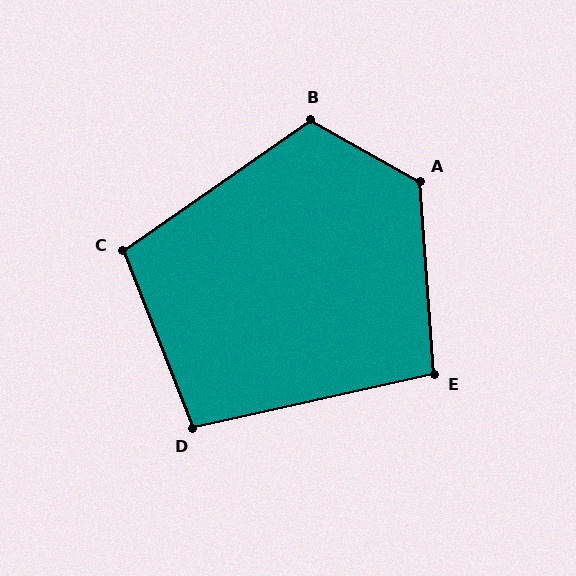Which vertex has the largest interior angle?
A, at approximately 124 degrees.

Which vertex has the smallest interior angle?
E, at approximately 99 degrees.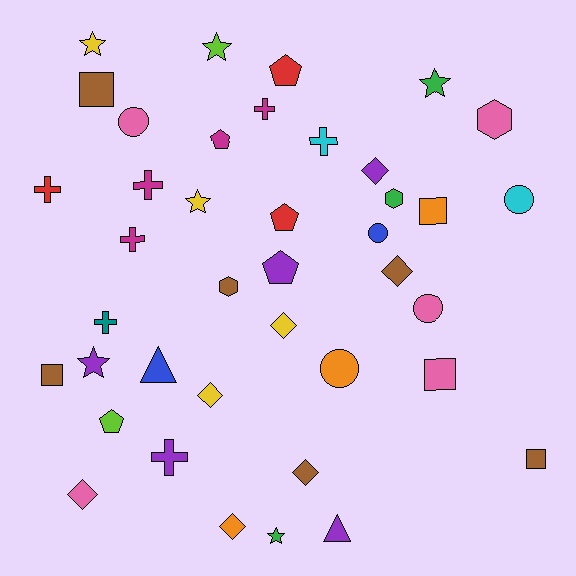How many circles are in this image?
There are 5 circles.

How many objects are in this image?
There are 40 objects.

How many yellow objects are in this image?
There are 4 yellow objects.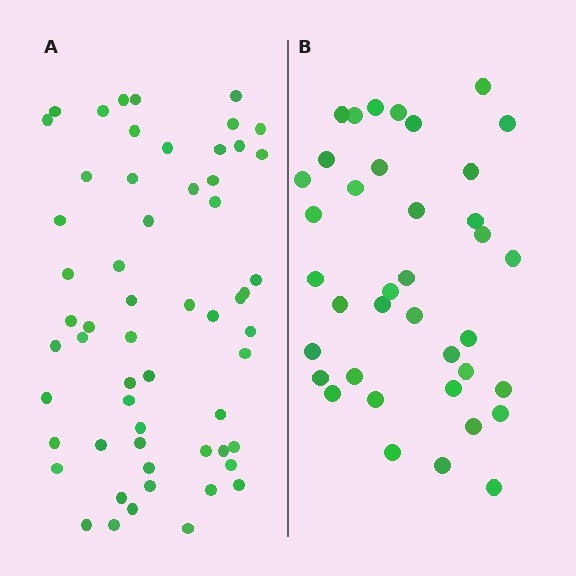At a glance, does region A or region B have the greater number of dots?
Region A (the left region) has more dots.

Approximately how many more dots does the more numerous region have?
Region A has approximately 20 more dots than region B.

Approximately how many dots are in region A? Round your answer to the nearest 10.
About 60 dots. (The exact count is 58, which rounds to 60.)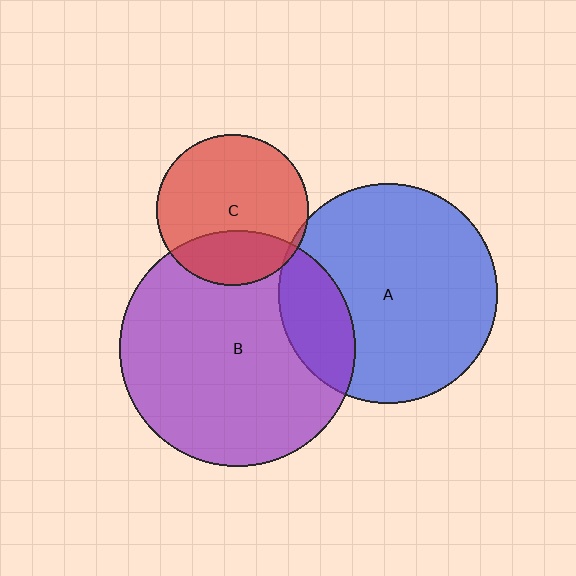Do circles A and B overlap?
Yes.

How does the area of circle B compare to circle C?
Approximately 2.4 times.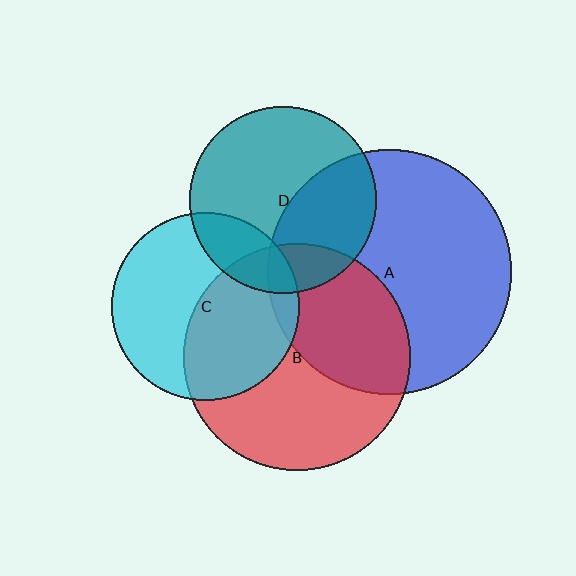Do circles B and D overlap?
Yes.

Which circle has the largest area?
Circle A (blue).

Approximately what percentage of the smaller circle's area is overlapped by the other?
Approximately 15%.